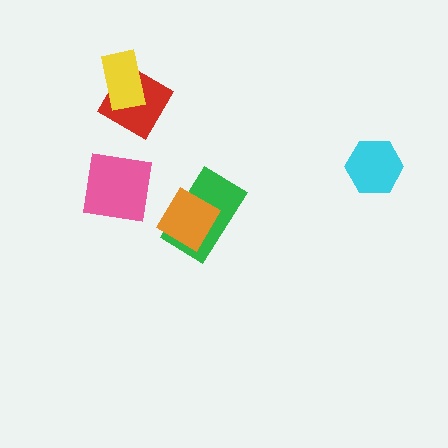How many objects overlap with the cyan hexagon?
0 objects overlap with the cyan hexagon.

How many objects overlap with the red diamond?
1 object overlaps with the red diamond.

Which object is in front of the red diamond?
The yellow rectangle is in front of the red diamond.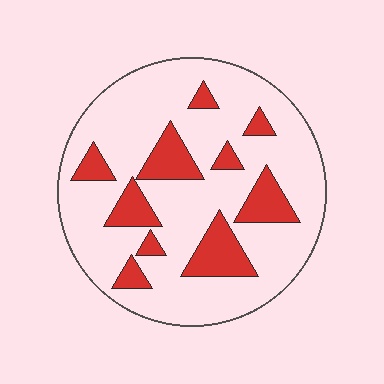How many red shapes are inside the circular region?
10.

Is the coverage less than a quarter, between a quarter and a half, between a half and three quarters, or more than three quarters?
Less than a quarter.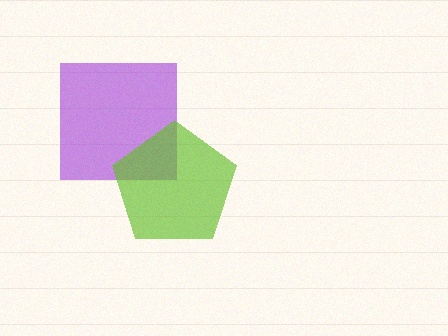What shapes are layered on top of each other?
The layered shapes are: a purple square, a lime pentagon.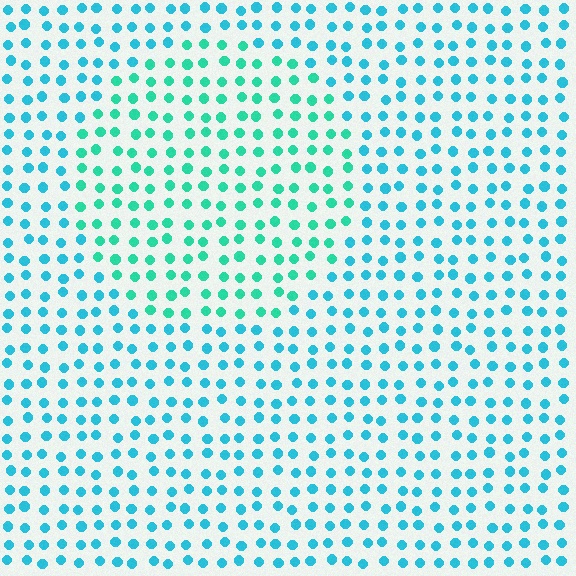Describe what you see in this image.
The image is filled with small cyan elements in a uniform arrangement. A circle-shaped region is visible where the elements are tinted to a slightly different hue, forming a subtle color boundary.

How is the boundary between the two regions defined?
The boundary is defined purely by a slight shift in hue (about 28 degrees). Spacing, size, and orientation are identical on both sides.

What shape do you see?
I see a circle.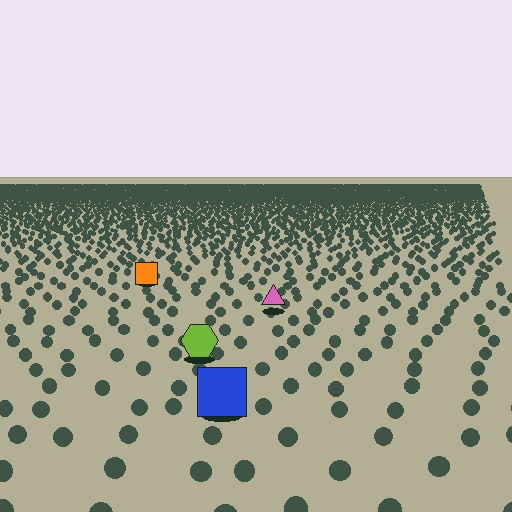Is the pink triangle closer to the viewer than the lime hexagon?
No. The lime hexagon is closer — you can tell from the texture gradient: the ground texture is coarser near it.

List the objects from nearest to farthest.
From nearest to farthest: the blue square, the lime hexagon, the pink triangle, the orange square.